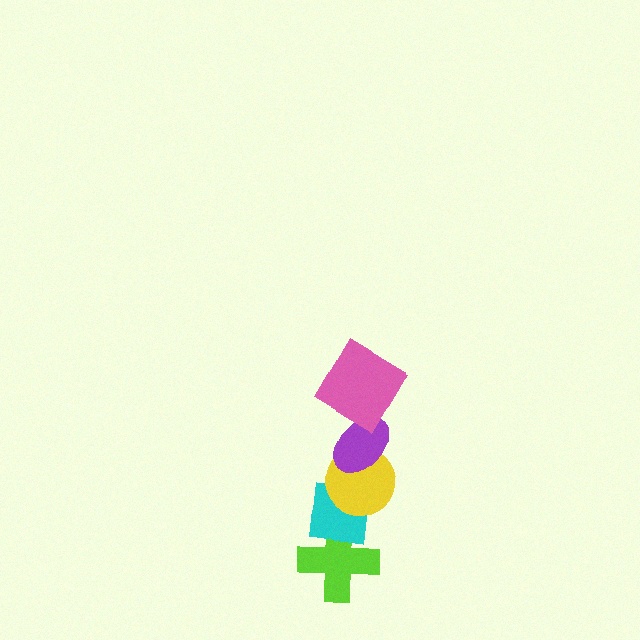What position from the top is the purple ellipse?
The purple ellipse is 2nd from the top.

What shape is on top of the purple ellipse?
The pink diamond is on top of the purple ellipse.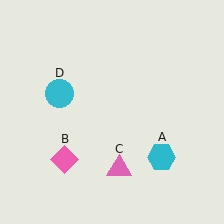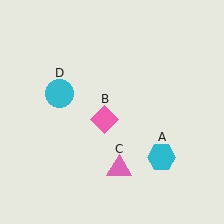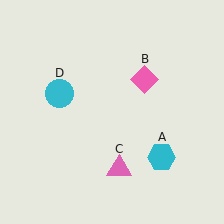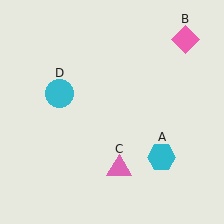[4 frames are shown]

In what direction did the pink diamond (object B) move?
The pink diamond (object B) moved up and to the right.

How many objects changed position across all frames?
1 object changed position: pink diamond (object B).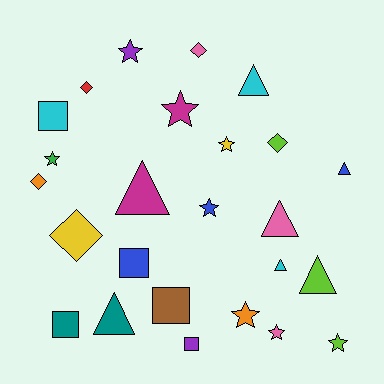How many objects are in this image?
There are 25 objects.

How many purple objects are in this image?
There are 2 purple objects.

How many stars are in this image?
There are 8 stars.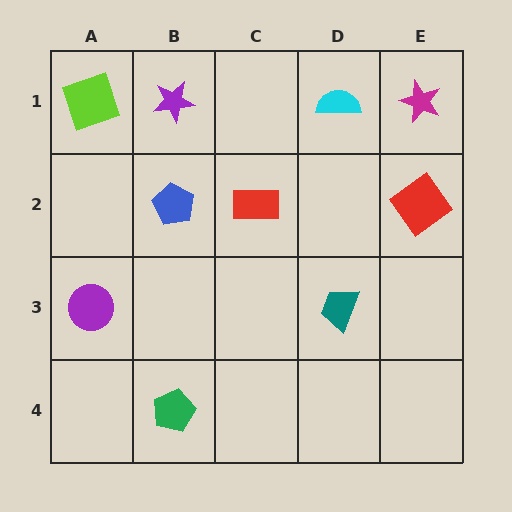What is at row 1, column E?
A magenta star.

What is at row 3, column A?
A purple circle.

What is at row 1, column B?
A purple star.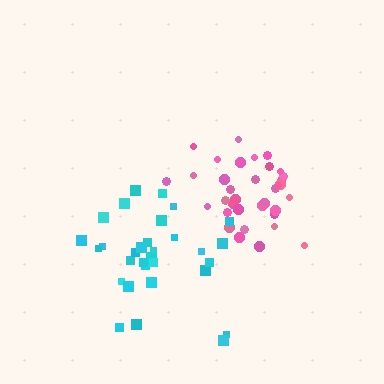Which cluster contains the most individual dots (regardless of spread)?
Pink (35).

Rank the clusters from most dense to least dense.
pink, cyan.